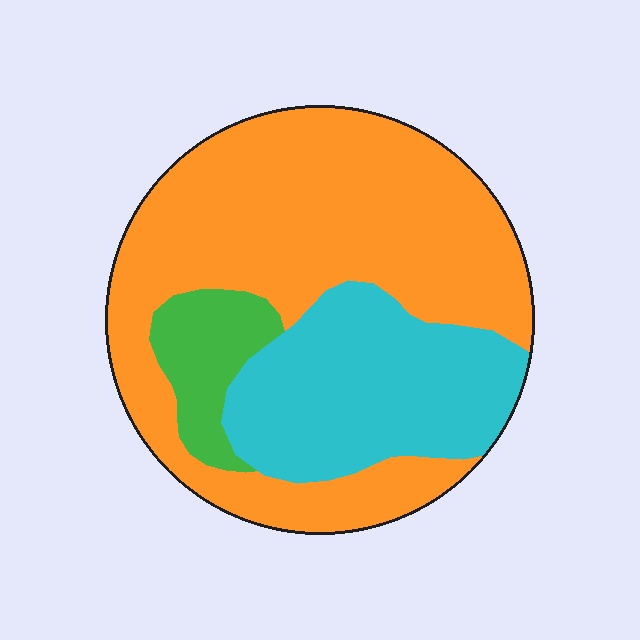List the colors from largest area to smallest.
From largest to smallest: orange, cyan, green.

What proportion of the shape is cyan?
Cyan covers around 30% of the shape.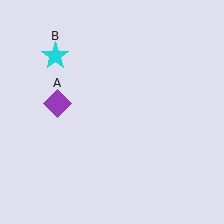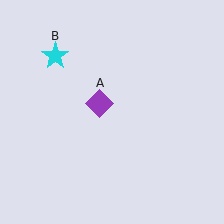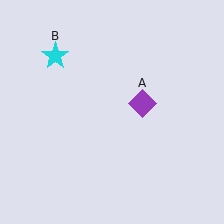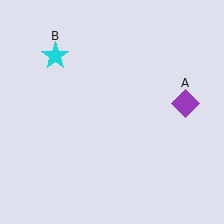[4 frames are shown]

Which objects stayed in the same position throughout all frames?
Cyan star (object B) remained stationary.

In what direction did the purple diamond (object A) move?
The purple diamond (object A) moved right.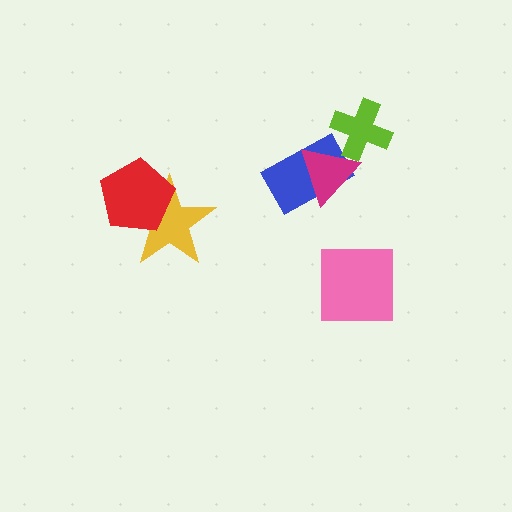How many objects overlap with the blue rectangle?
1 object overlaps with the blue rectangle.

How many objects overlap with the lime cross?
1 object overlaps with the lime cross.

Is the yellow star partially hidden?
Yes, it is partially covered by another shape.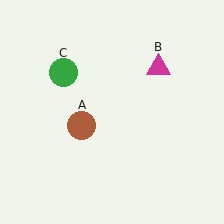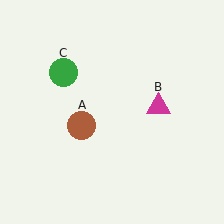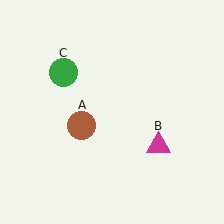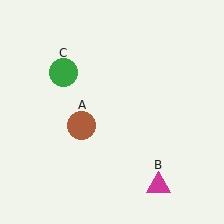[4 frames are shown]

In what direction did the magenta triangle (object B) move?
The magenta triangle (object B) moved down.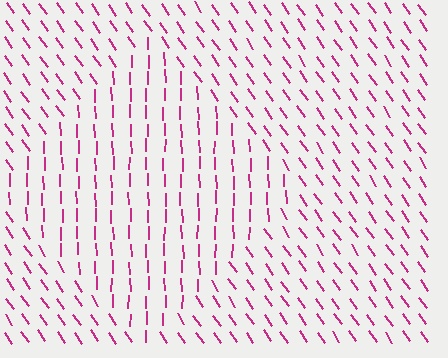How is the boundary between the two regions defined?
The boundary is defined purely by a change in line orientation (approximately 34 degrees difference). All lines are the same color and thickness.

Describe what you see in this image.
The image is filled with small magenta line segments. A diamond region in the image has lines oriented differently from the surrounding lines, creating a visible texture boundary.